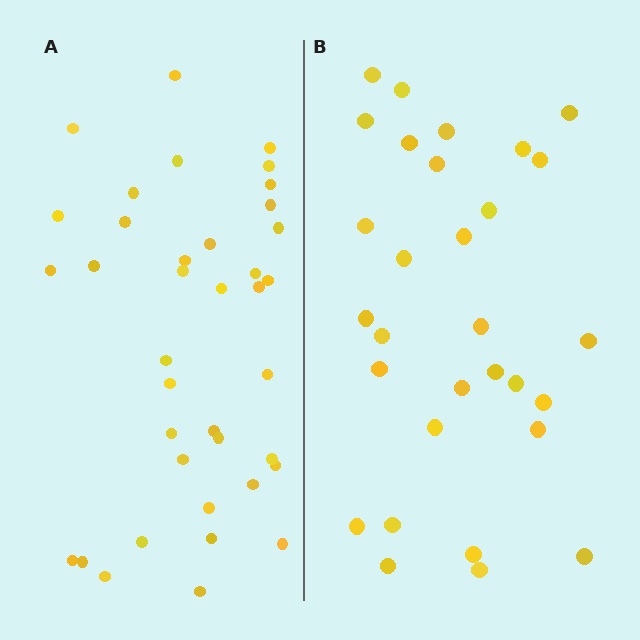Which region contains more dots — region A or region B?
Region A (the left region) has more dots.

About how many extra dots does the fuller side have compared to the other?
Region A has roughly 8 or so more dots than region B.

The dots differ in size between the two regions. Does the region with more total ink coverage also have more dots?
No. Region B has more total ink coverage because its dots are larger, but region A actually contains more individual dots. Total area can be misleading — the number of items is what matters here.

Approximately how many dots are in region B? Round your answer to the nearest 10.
About 30 dots.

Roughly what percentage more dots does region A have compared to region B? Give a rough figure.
About 25% more.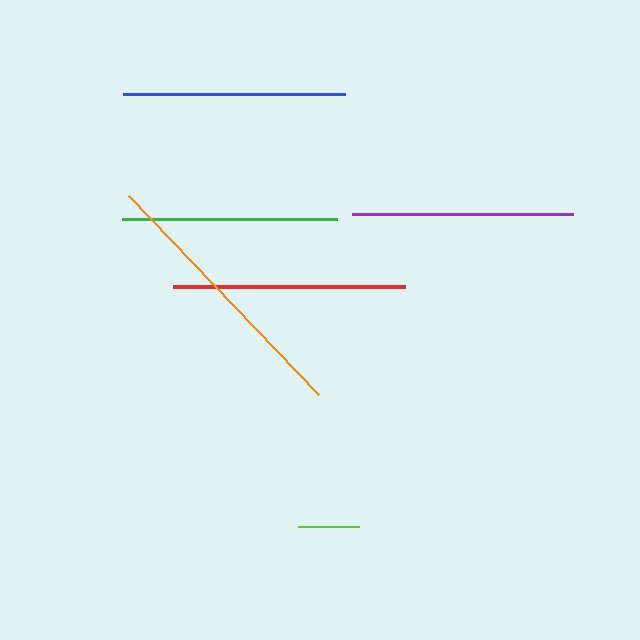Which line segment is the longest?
The orange line is the longest at approximately 275 pixels.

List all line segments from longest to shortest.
From longest to shortest: orange, red, blue, purple, green, lime.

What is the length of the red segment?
The red segment is approximately 232 pixels long.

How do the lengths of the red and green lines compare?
The red and green lines are approximately the same length.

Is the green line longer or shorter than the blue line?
The blue line is longer than the green line.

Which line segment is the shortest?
The lime line is the shortest at approximately 61 pixels.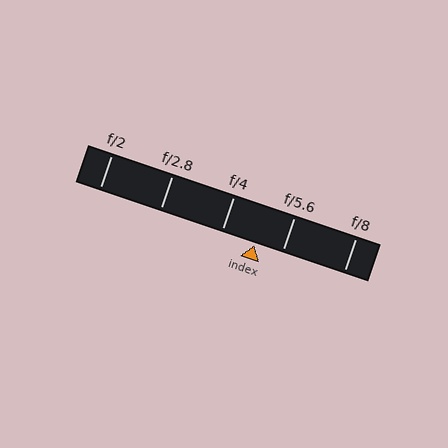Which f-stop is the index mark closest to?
The index mark is closest to f/5.6.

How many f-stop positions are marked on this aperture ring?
There are 5 f-stop positions marked.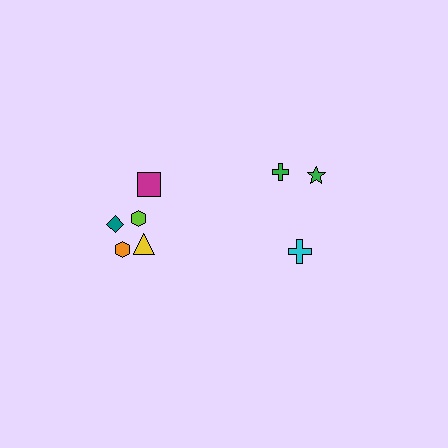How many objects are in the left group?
There are 5 objects.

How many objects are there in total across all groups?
There are 8 objects.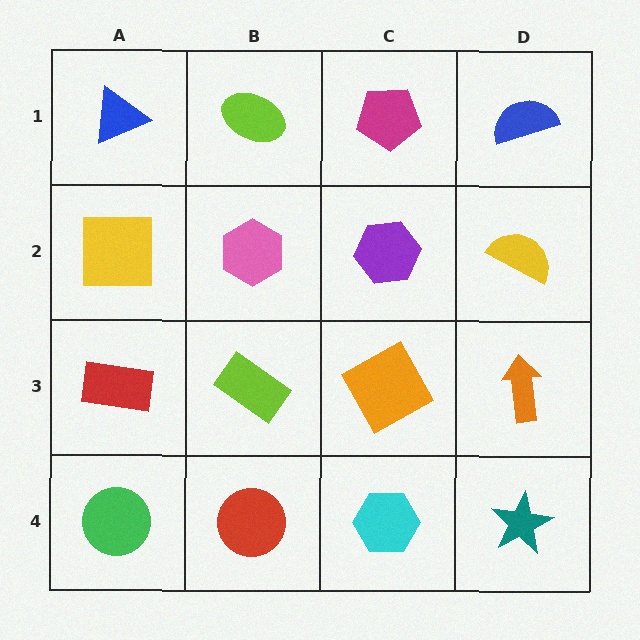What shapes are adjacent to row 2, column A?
A blue triangle (row 1, column A), a red rectangle (row 3, column A), a pink hexagon (row 2, column B).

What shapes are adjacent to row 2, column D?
A blue semicircle (row 1, column D), an orange arrow (row 3, column D), a purple hexagon (row 2, column C).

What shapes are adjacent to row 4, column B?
A lime rectangle (row 3, column B), a green circle (row 4, column A), a cyan hexagon (row 4, column C).